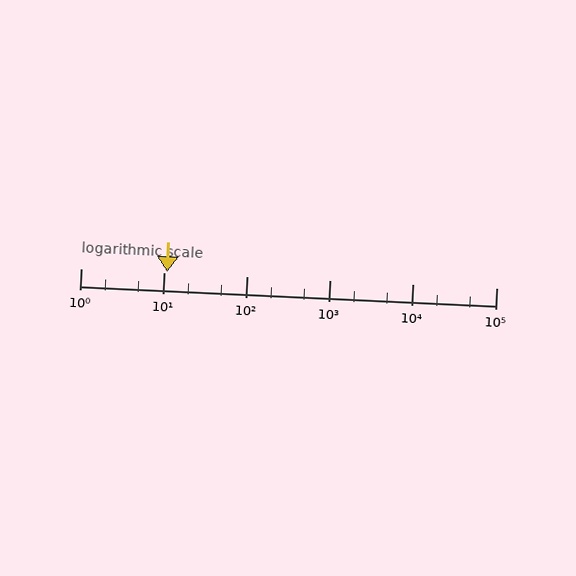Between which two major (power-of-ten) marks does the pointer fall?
The pointer is between 10 and 100.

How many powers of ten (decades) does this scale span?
The scale spans 5 decades, from 1 to 100000.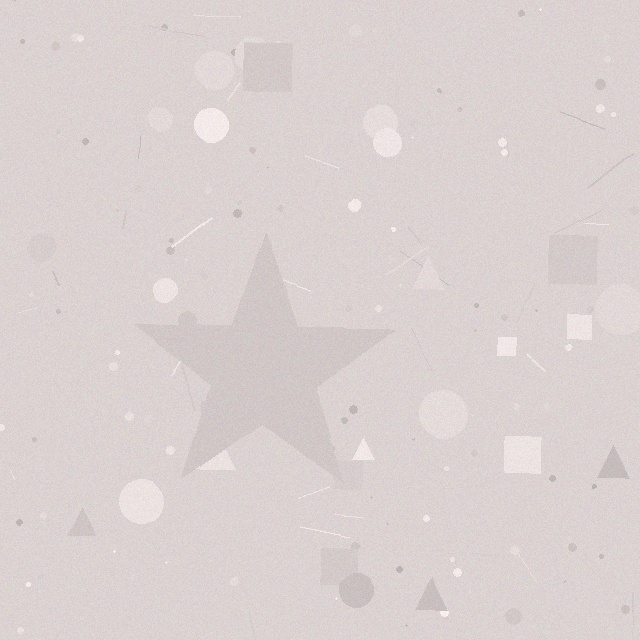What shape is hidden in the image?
A star is hidden in the image.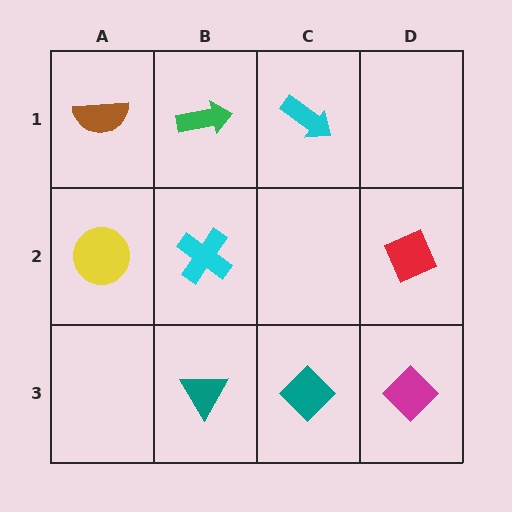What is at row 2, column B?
A cyan cross.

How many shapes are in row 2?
3 shapes.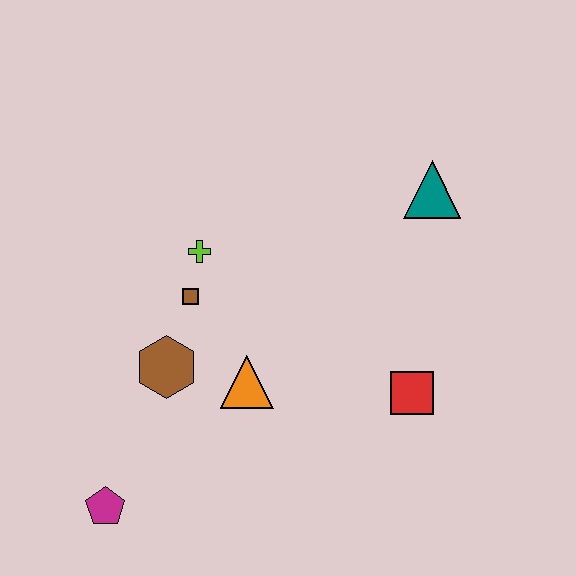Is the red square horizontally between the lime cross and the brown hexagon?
No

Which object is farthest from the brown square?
The teal triangle is farthest from the brown square.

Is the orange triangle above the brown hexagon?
No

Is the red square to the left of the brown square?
No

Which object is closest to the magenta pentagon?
The brown hexagon is closest to the magenta pentagon.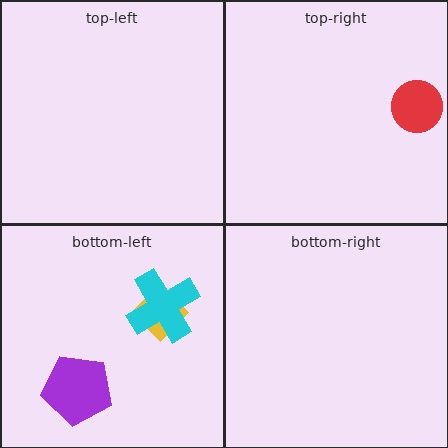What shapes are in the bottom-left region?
The yellow diamond, the cyan cross, the purple pentagon.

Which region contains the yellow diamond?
The bottom-left region.